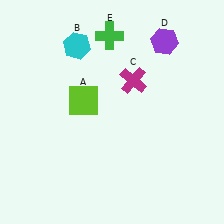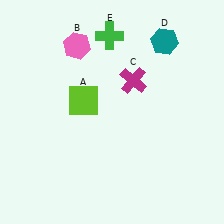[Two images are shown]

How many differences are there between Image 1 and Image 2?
There are 2 differences between the two images.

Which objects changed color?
B changed from cyan to pink. D changed from purple to teal.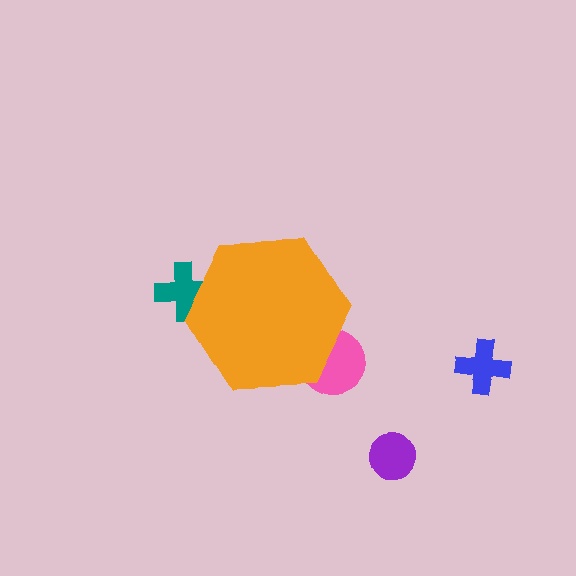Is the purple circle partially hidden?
No, the purple circle is fully visible.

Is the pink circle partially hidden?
Yes, the pink circle is partially hidden behind the orange hexagon.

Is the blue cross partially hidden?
No, the blue cross is fully visible.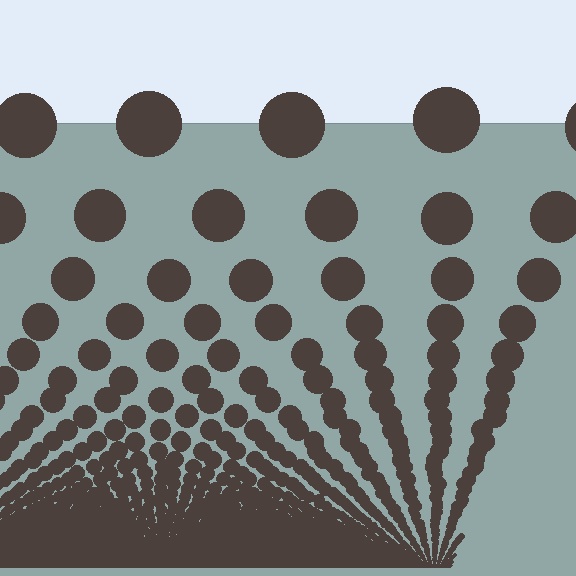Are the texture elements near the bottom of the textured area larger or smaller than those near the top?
Smaller. The gradient is inverted — elements near the bottom are smaller and denser.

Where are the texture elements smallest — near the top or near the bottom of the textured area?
Near the bottom.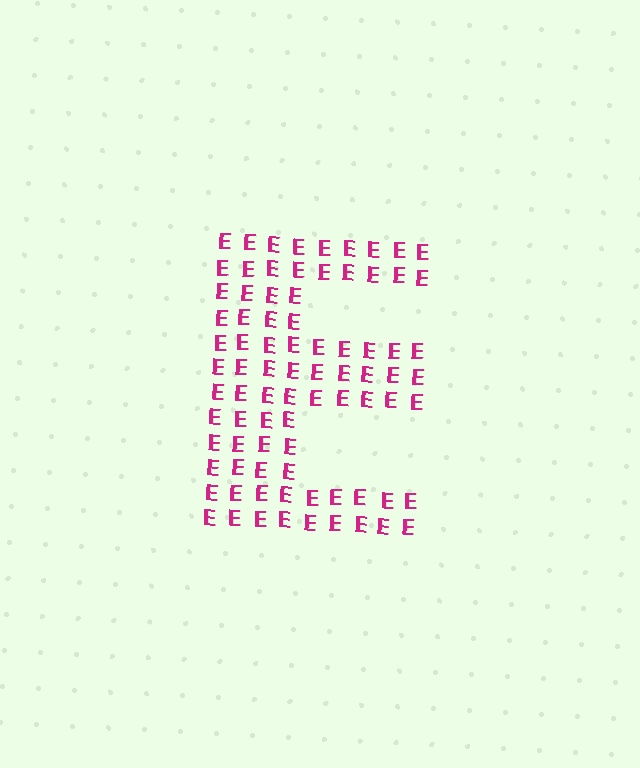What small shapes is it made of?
It is made of small letter E's.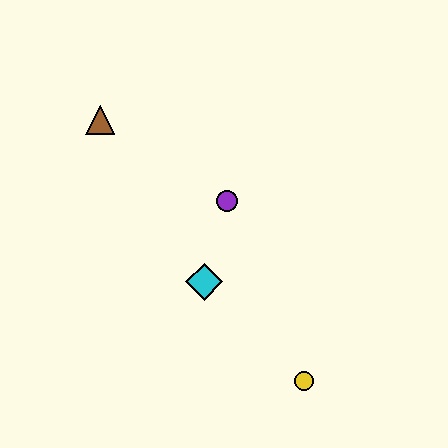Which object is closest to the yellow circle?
The cyan diamond is closest to the yellow circle.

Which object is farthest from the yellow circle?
The brown triangle is farthest from the yellow circle.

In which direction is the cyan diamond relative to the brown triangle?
The cyan diamond is below the brown triangle.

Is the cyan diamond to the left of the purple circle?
Yes